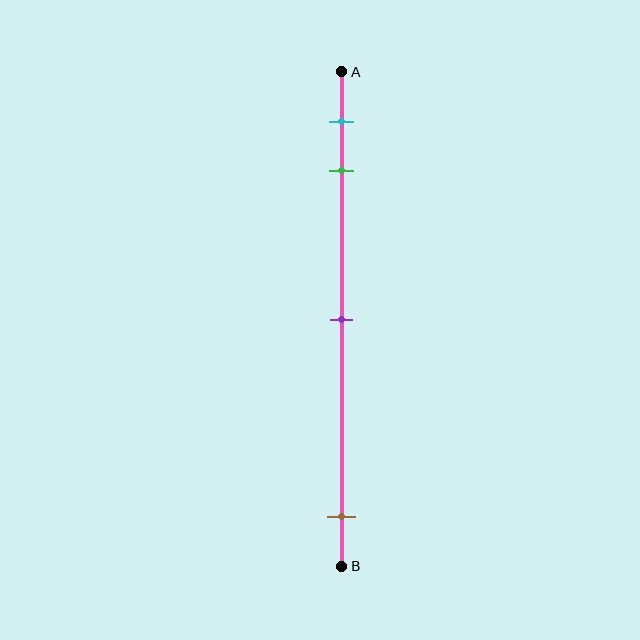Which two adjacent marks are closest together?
The cyan and green marks are the closest adjacent pair.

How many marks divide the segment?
There are 4 marks dividing the segment.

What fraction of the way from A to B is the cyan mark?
The cyan mark is approximately 10% (0.1) of the way from A to B.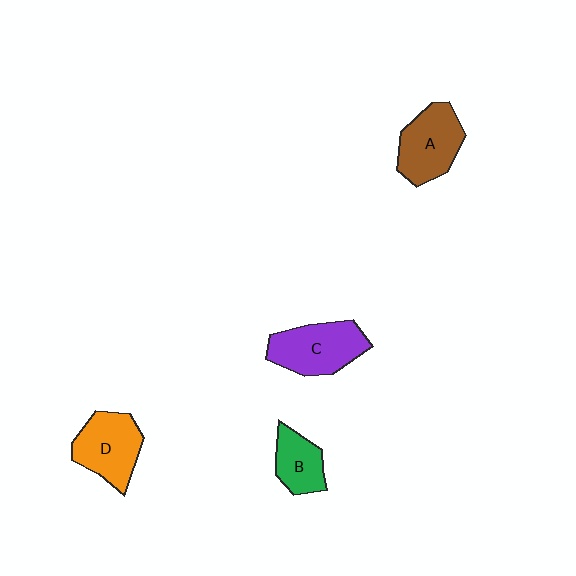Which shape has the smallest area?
Shape B (green).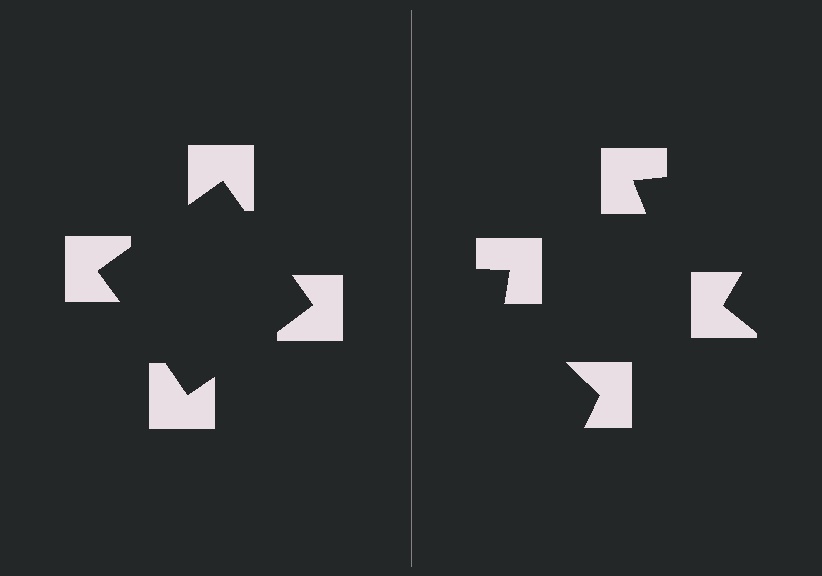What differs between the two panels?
The notched squares are positioned identically on both sides; only the wedge orientations differ. On the left they align to a square; on the right they are misaligned.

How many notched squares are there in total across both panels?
8 — 4 on each side.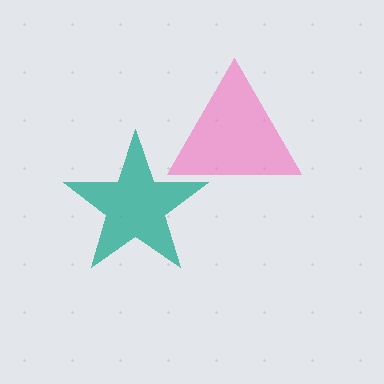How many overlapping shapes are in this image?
There are 2 overlapping shapes in the image.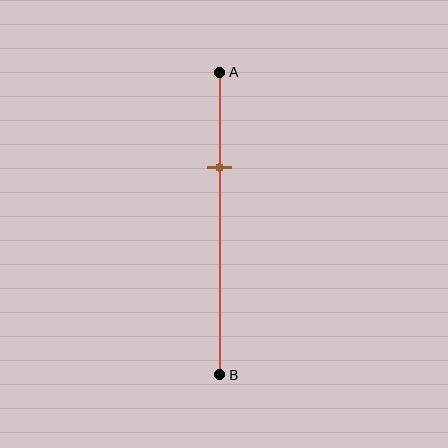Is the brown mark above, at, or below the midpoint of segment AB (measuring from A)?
The brown mark is above the midpoint of segment AB.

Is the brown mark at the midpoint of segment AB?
No, the mark is at about 30% from A, not at the 50% midpoint.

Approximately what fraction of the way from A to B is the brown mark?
The brown mark is approximately 30% of the way from A to B.